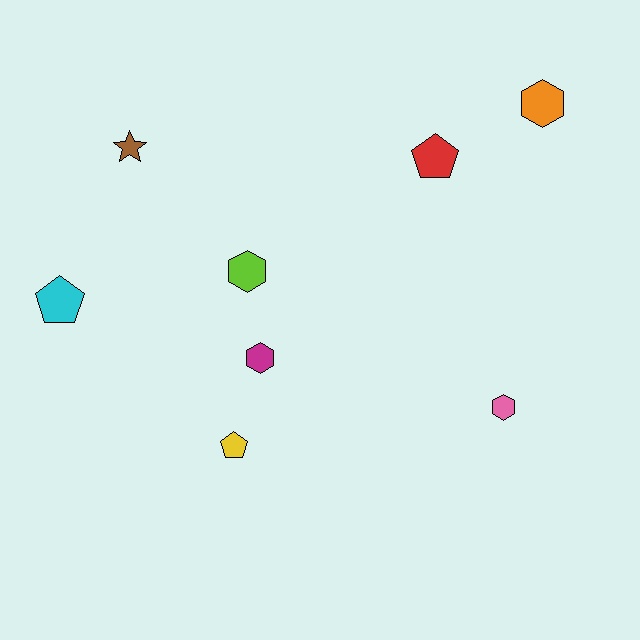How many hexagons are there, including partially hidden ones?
There are 4 hexagons.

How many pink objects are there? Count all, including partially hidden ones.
There is 1 pink object.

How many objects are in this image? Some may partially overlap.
There are 8 objects.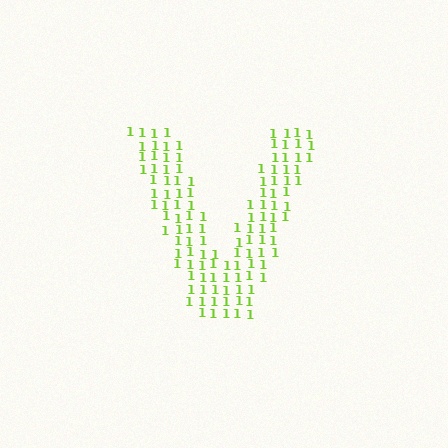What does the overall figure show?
The overall figure shows the letter V.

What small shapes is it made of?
It is made of small digit 1's.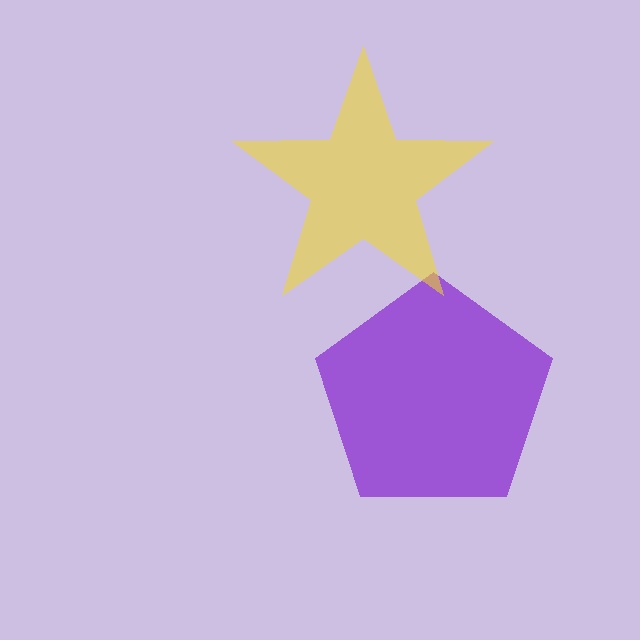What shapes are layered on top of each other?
The layered shapes are: a purple pentagon, a yellow star.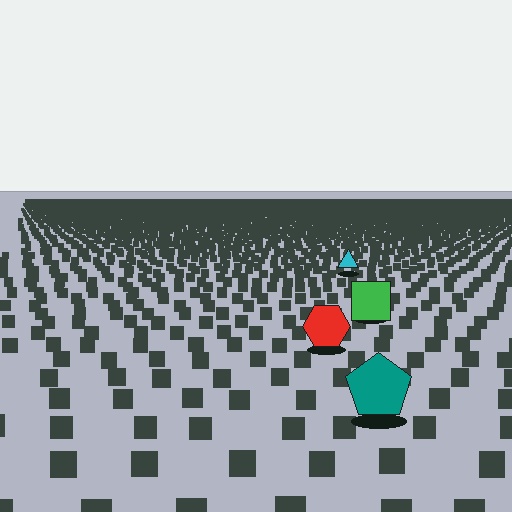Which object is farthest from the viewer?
The cyan triangle is farthest from the viewer. It appears smaller and the ground texture around it is denser.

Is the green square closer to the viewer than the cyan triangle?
Yes. The green square is closer — you can tell from the texture gradient: the ground texture is coarser near it.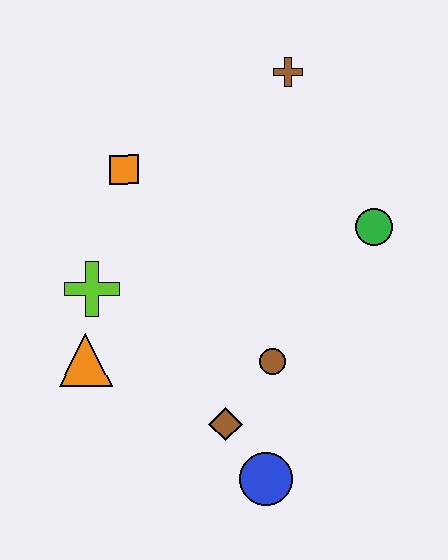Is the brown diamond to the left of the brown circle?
Yes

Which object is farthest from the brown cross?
The blue circle is farthest from the brown cross.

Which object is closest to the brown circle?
The brown diamond is closest to the brown circle.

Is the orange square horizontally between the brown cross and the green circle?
No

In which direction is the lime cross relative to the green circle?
The lime cross is to the left of the green circle.